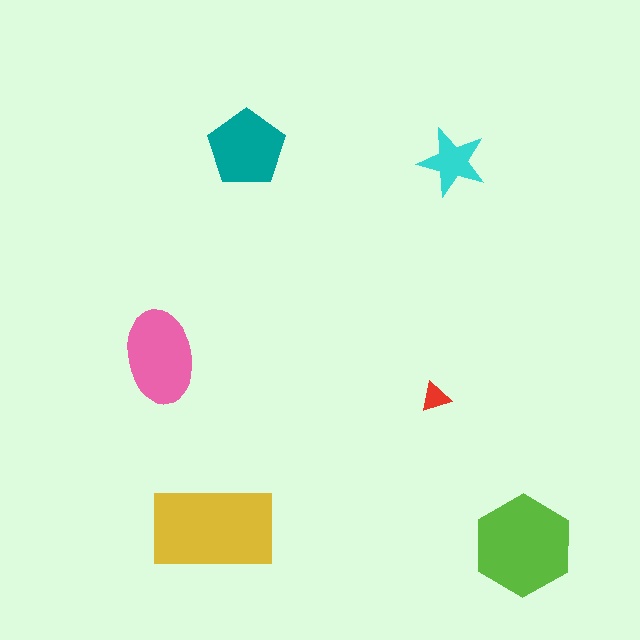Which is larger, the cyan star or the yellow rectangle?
The yellow rectangle.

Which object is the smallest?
The red triangle.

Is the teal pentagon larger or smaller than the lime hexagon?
Smaller.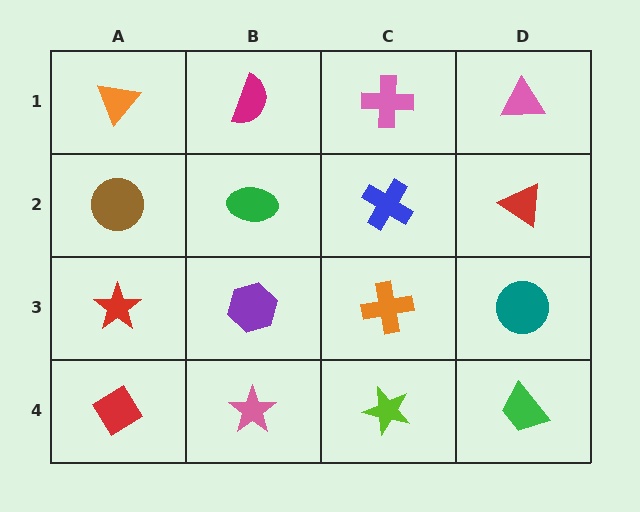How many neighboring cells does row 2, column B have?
4.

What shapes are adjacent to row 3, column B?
A green ellipse (row 2, column B), a pink star (row 4, column B), a red star (row 3, column A), an orange cross (row 3, column C).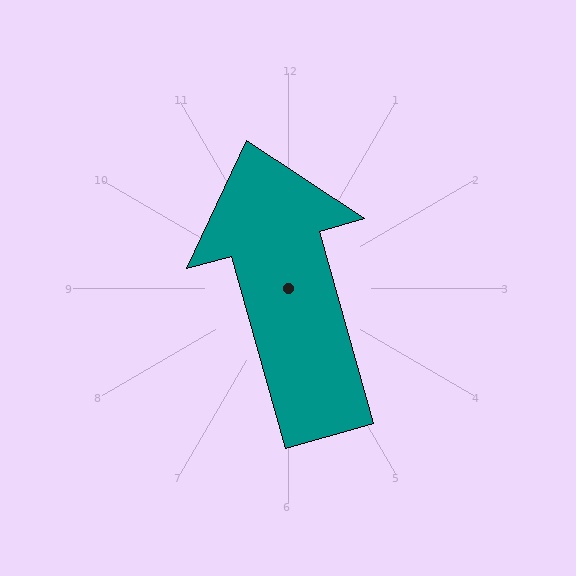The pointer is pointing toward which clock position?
Roughly 11 o'clock.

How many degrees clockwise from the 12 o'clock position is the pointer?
Approximately 344 degrees.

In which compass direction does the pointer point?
North.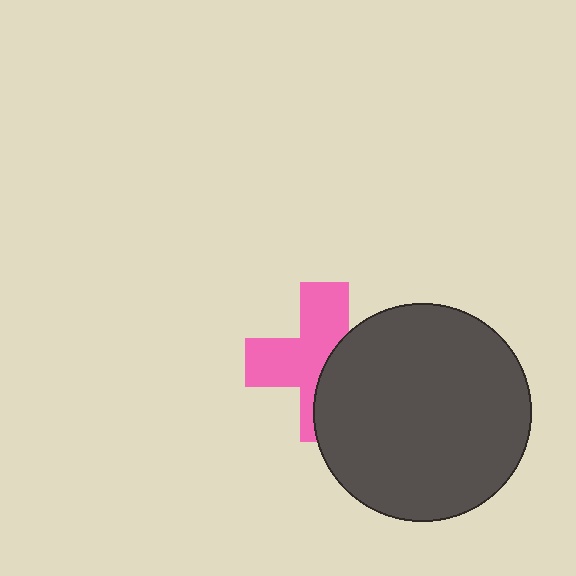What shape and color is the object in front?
The object in front is a dark gray circle.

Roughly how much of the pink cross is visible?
About half of it is visible (roughly 56%).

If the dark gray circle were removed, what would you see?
You would see the complete pink cross.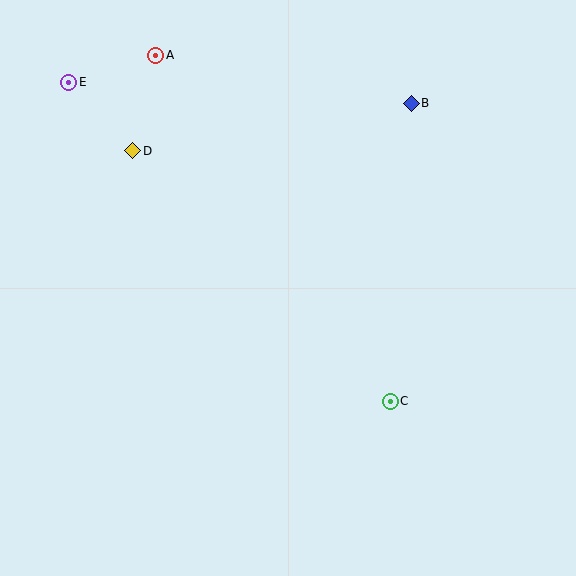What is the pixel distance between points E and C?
The distance between E and C is 453 pixels.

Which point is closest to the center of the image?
Point C at (390, 401) is closest to the center.